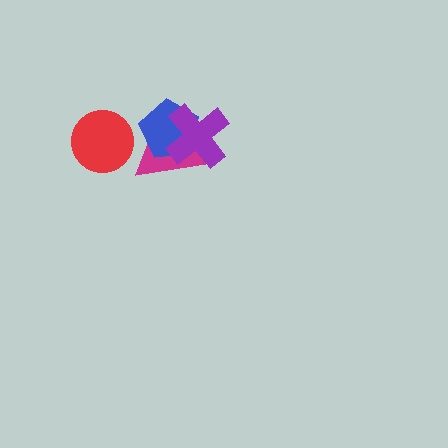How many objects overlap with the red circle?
0 objects overlap with the red circle.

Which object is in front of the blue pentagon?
The purple cross is in front of the blue pentagon.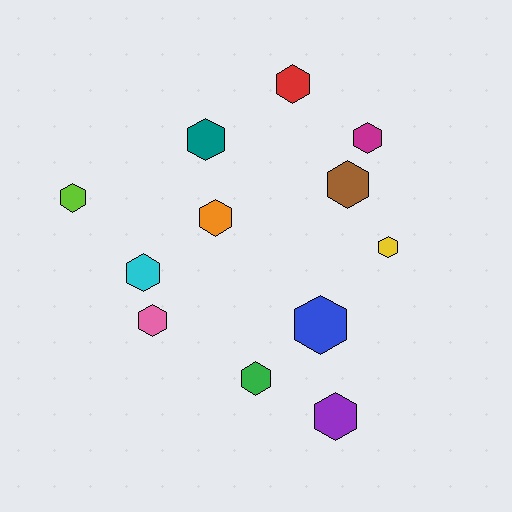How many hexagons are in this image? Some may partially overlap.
There are 12 hexagons.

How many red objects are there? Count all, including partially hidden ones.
There is 1 red object.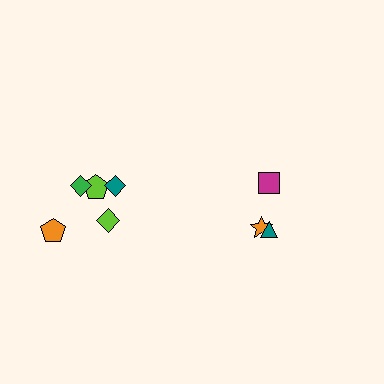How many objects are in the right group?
There are 3 objects.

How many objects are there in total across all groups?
There are 8 objects.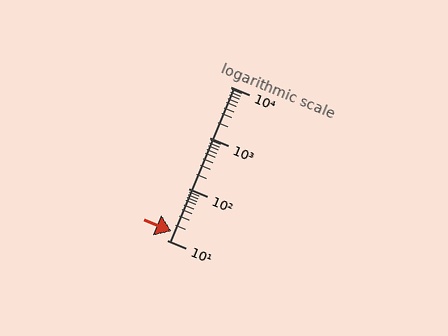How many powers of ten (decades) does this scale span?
The scale spans 3 decades, from 10 to 10000.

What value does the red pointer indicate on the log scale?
The pointer indicates approximately 15.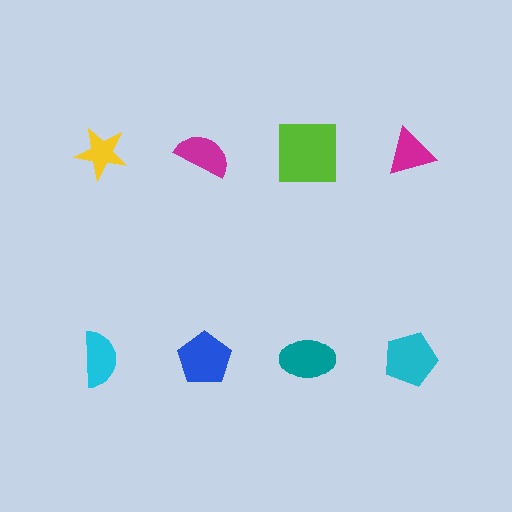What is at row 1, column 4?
A magenta triangle.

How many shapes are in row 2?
4 shapes.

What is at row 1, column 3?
A lime square.